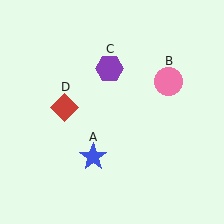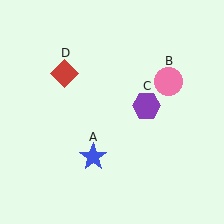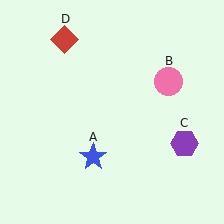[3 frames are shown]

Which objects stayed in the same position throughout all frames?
Blue star (object A) and pink circle (object B) remained stationary.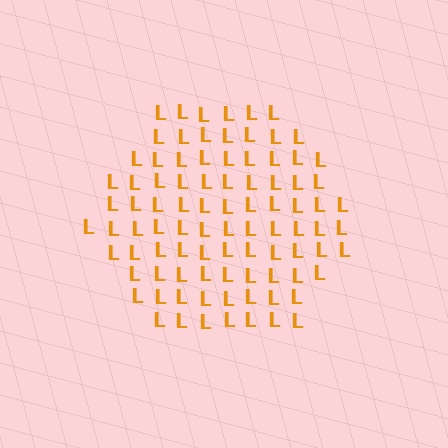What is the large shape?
The large shape is a hexagon.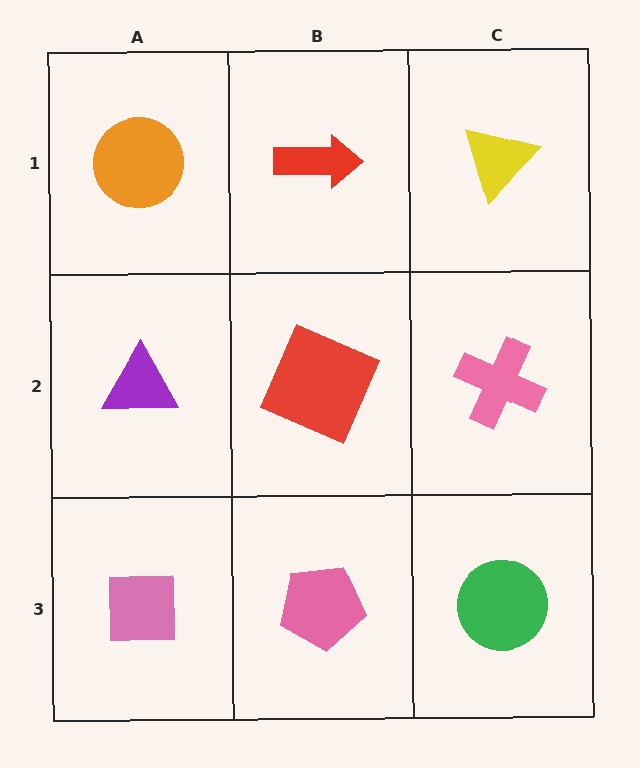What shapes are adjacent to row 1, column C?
A pink cross (row 2, column C), a red arrow (row 1, column B).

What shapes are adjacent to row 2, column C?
A yellow triangle (row 1, column C), a green circle (row 3, column C), a red square (row 2, column B).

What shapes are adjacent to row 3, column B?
A red square (row 2, column B), a pink square (row 3, column A), a green circle (row 3, column C).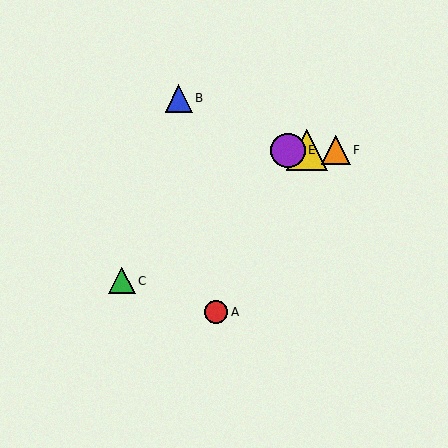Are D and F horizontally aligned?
Yes, both are at y≈150.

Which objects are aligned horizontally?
Objects D, E, F are aligned horizontally.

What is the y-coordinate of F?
Object F is at y≈150.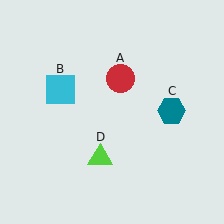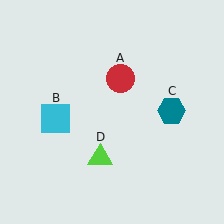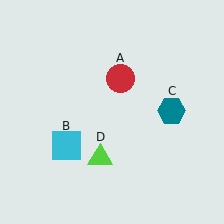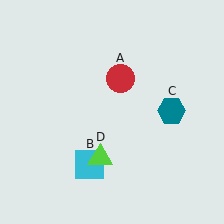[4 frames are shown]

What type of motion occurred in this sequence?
The cyan square (object B) rotated counterclockwise around the center of the scene.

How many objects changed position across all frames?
1 object changed position: cyan square (object B).